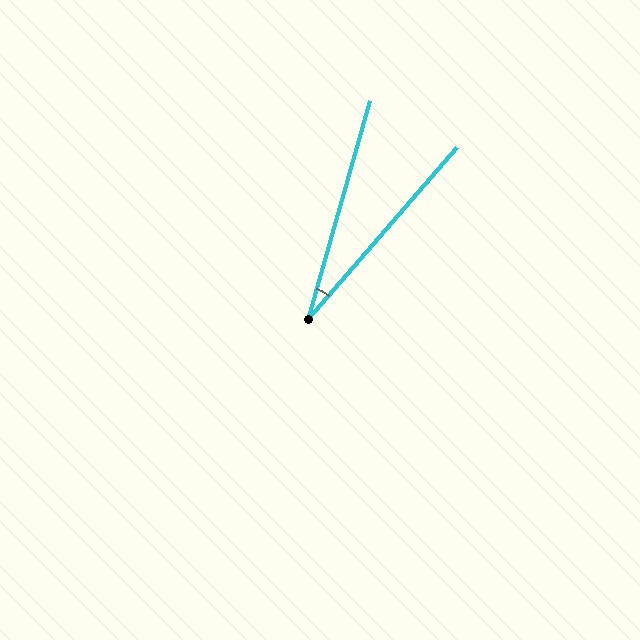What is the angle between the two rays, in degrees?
Approximately 25 degrees.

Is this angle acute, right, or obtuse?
It is acute.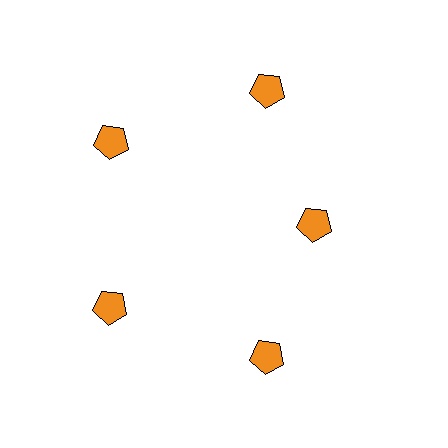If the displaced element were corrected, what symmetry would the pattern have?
It would have 5-fold rotational symmetry — the pattern would map onto itself every 72 degrees.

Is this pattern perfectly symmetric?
No. The 5 orange pentagons are arranged in a ring, but one element near the 3 o'clock position is pulled inward toward the center, breaking the 5-fold rotational symmetry.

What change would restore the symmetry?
The symmetry would be restored by moving it outward, back onto the ring so that all 5 pentagons sit at equal angles and equal distance from the center.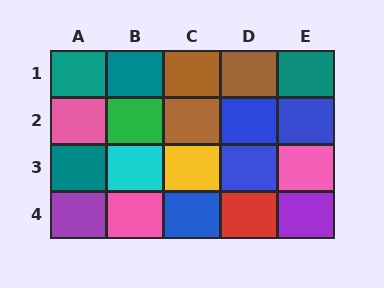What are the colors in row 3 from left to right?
Teal, cyan, yellow, blue, pink.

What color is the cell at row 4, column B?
Pink.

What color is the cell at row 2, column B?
Green.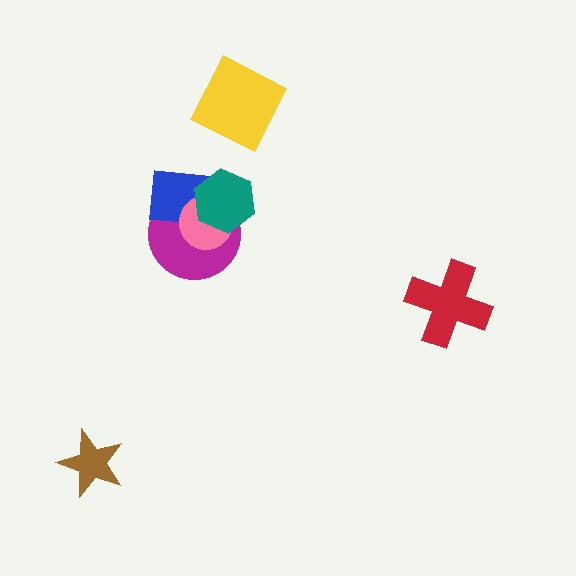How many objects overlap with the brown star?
0 objects overlap with the brown star.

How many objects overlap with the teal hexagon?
3 objects overlap with the teal hexagon.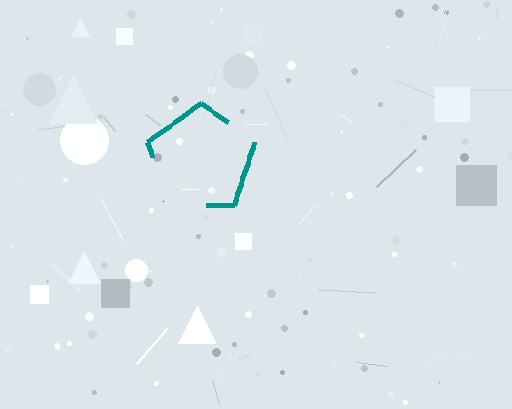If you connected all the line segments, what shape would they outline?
They would outline a pentagon.